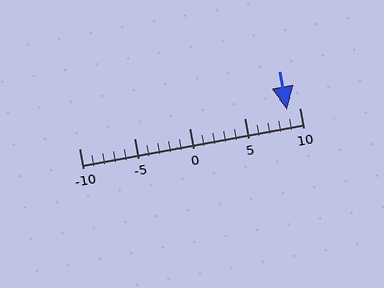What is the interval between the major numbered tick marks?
The major tick marks are spaced 5 units apart.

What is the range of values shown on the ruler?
The ruler shows values from -10 to 10.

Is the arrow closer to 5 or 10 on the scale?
The arrow is closer to 10.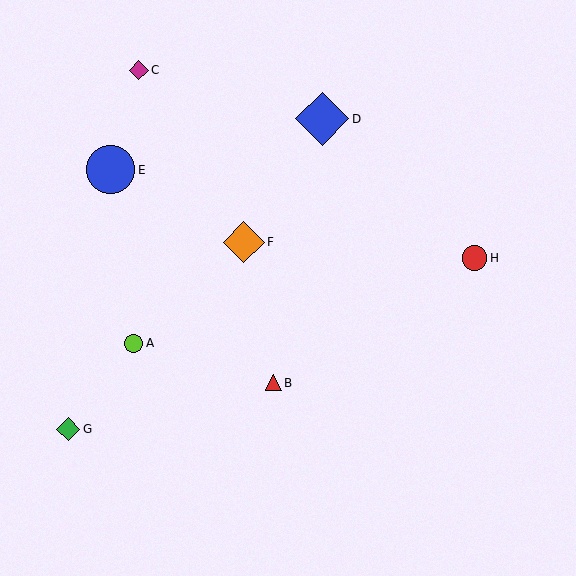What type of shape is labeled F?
Shape F is an orange diamond.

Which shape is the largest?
The blue diamond (labeled D) is the largest.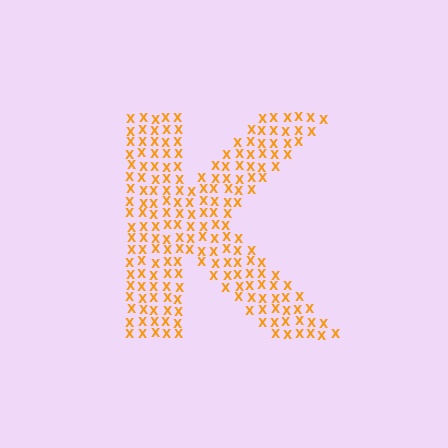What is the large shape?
The large shape is the letter K.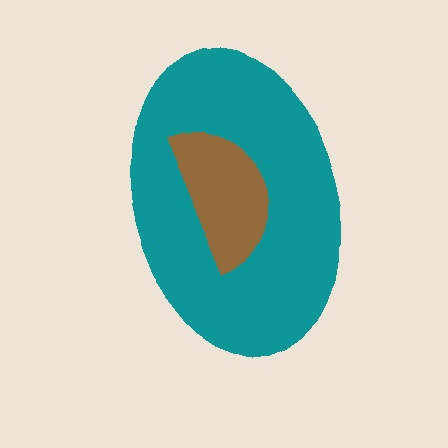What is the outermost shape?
The teal ellipse.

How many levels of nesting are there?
2.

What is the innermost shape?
The brown semicircle.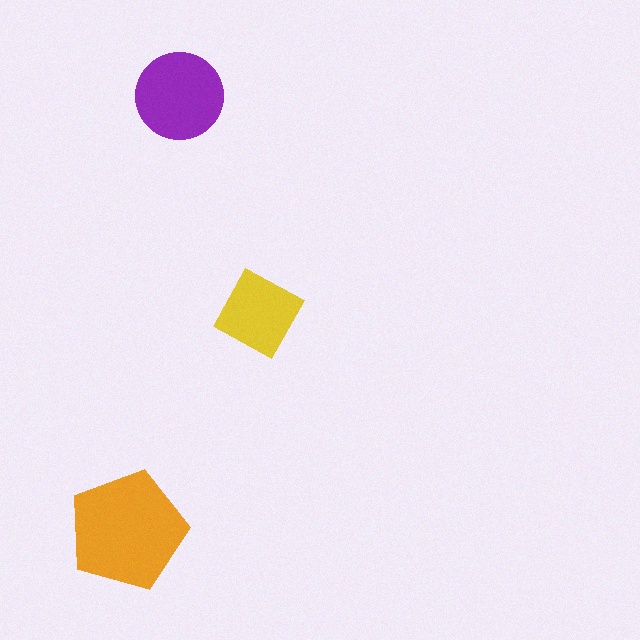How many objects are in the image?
There are 3 objects in the image.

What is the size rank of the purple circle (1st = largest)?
2nd.